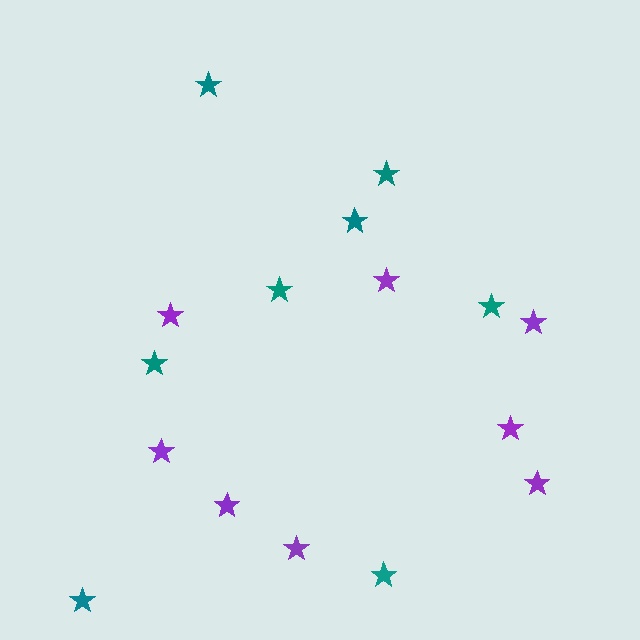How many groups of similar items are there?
There are 2 groups: one group of teal stars (8) and one group of purple stars (8).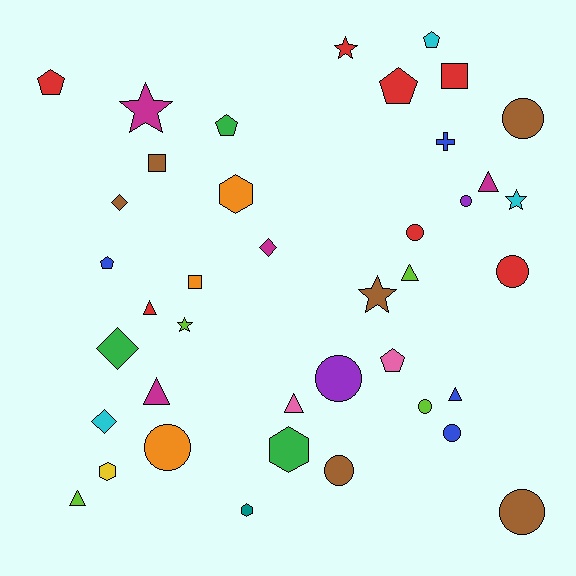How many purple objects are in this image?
There are 2 purple objects.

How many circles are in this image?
There are 10 circles.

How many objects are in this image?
There are 40 objects.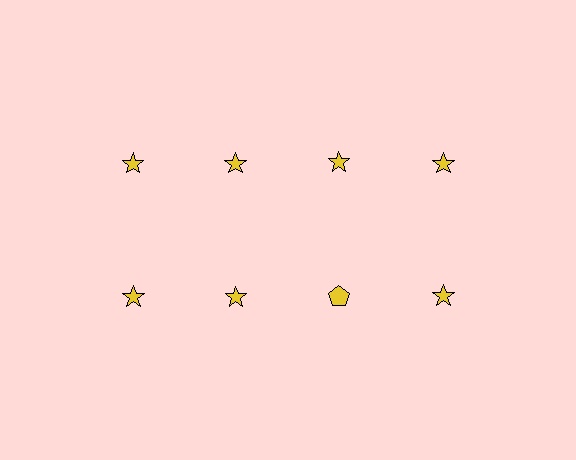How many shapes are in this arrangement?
There are 8 shapes arranged in a grid pattern.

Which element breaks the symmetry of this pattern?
The yellow pentagon in the second row, center column breaks the symmetry. All other shapes are yellow stars.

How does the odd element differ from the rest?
It has a different shape: pentagon instead of star.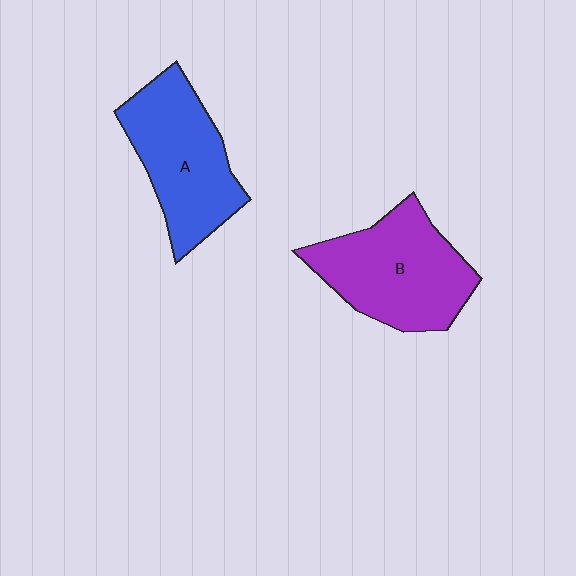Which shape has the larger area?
Shape B (purple).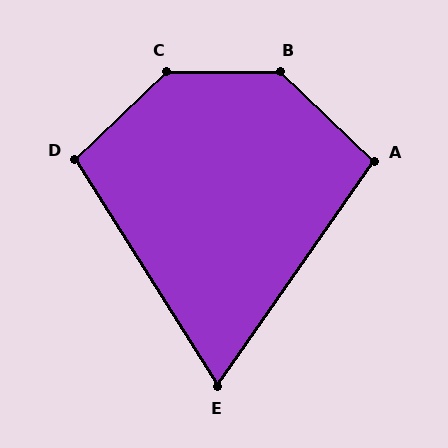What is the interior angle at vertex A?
Approximately 99 degrees (obtuse).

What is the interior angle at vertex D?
Approximately 101 degrees (obtuse).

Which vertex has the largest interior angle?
C, at approximately 136 degrees.